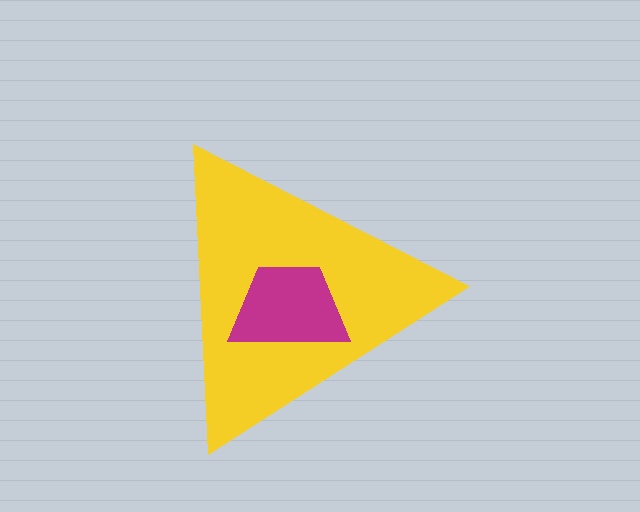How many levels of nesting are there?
2.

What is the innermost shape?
The magenta trapezoid.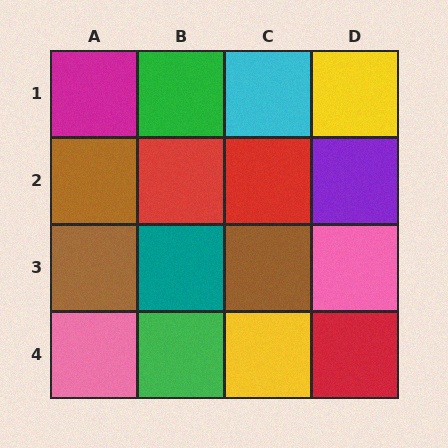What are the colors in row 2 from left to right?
Brown, red, red, purple.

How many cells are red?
3 cells are red.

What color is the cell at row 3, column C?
Brown.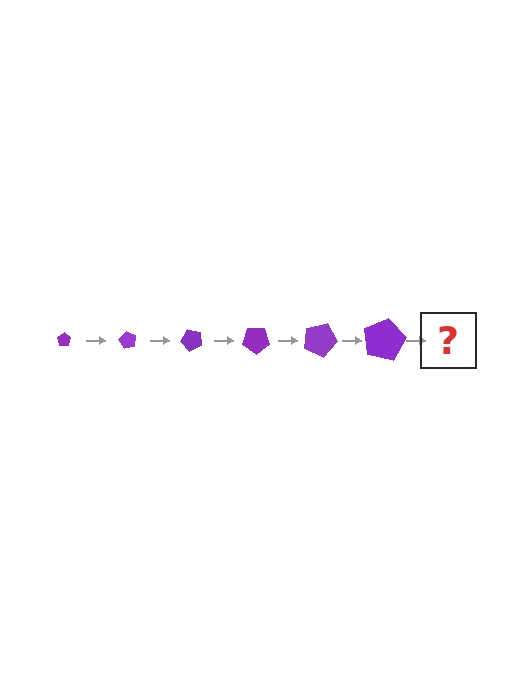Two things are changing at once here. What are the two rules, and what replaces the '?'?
The two rules are that the pentagon grows larger each step and it rotates 60 degrees each step. The '?' should be a pentagon, larger than the previous one and rotated 360 degrees from the start.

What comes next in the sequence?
The next element should be a pentagon, larger than the previous one and rotated 360 degrees from the start.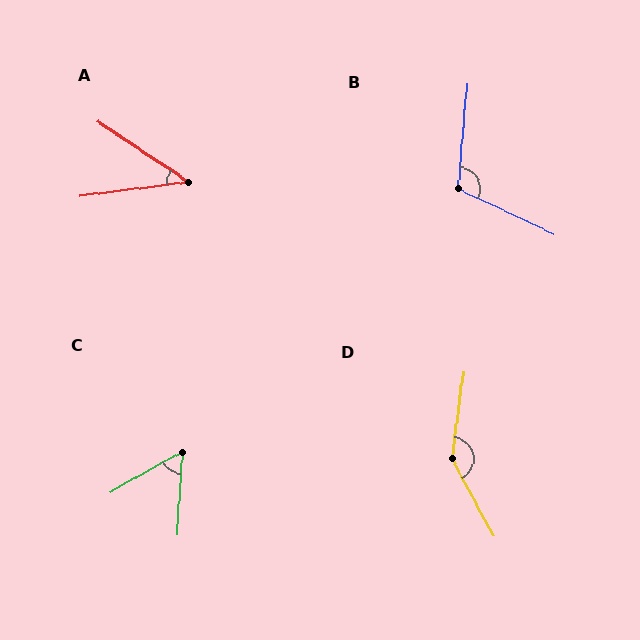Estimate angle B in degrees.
Approximately 110 degrees.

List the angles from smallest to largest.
A (41°), C (57°), B (110°), D (144°).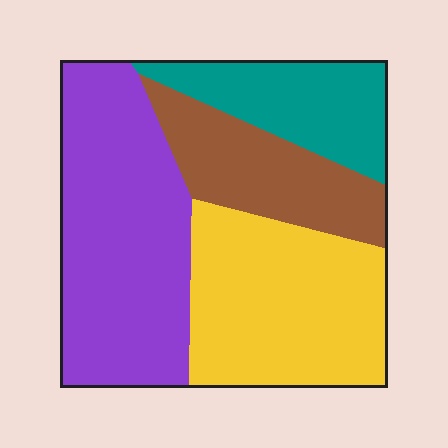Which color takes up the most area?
Purple, at roughly 35%.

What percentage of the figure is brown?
Brown covers about 15% of the figure.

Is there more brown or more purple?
Purple.